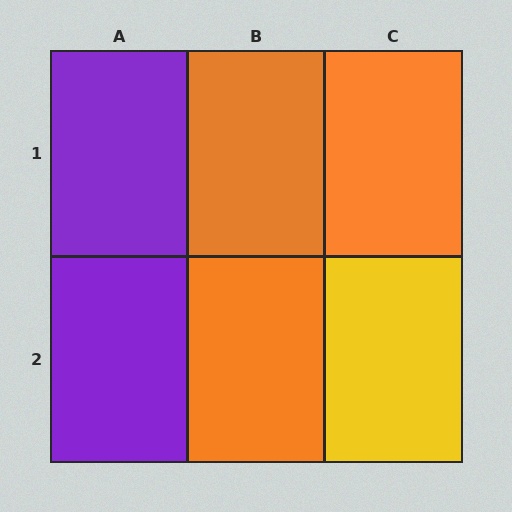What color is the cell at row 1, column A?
Purple.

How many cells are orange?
3 cells are orange.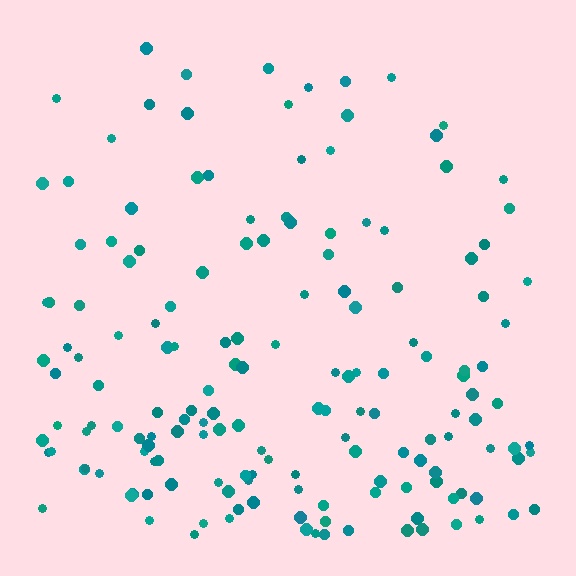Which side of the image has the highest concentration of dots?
The bottom.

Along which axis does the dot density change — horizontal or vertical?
Vertical.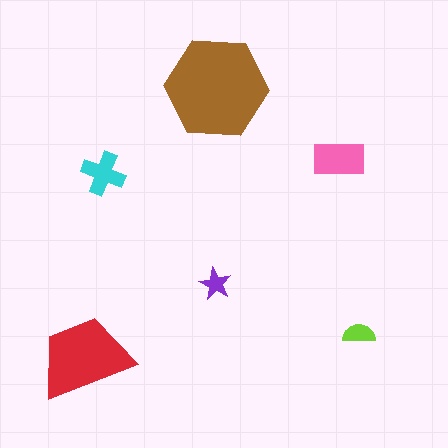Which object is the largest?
The brown hexagon.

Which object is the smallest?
The purple star.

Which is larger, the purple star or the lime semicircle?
The lime semicircle.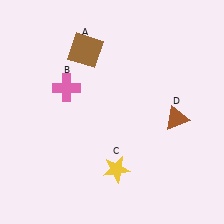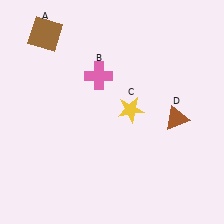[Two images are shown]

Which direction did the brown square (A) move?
The brown square (A) moved left.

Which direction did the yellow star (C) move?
The yellow star (C) moved up.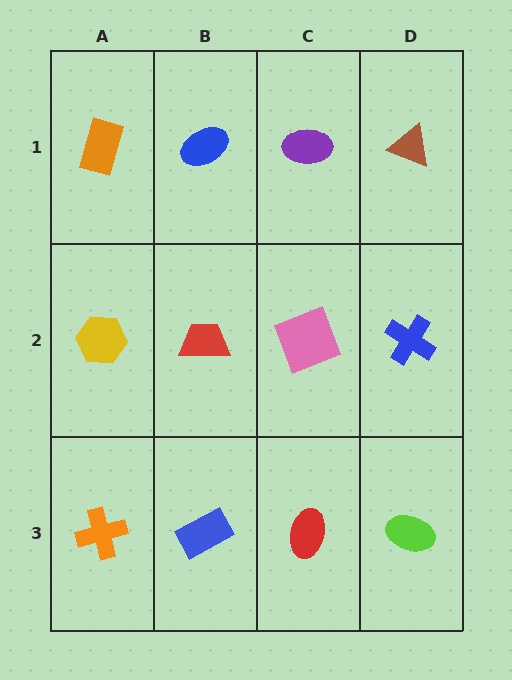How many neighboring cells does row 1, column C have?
3.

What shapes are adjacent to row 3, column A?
A yellow hexagon (row 2, column A), a blue rectangle (row 3, column B).